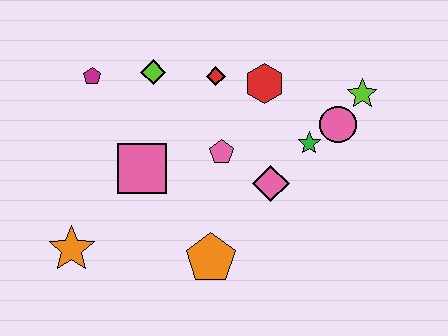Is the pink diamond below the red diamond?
Yes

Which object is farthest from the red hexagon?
The orange star is farthest from the red hexagon.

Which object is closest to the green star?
The pink circle is closest to the green star.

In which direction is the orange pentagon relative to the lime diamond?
The orange pentagon is below the lime diamond.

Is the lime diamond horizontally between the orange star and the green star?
Yes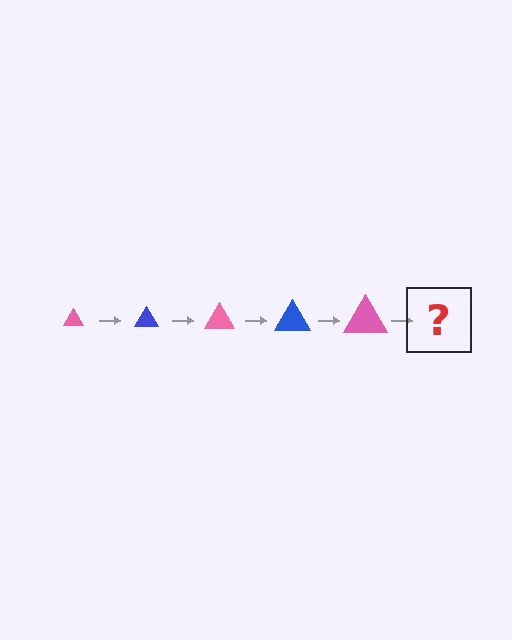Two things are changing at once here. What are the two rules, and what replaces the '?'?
The two rules are that the triangle grows larger each step and the color cycles through pink and blue. The '?' should be a blue triangle, larger than the previous one.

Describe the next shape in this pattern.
It should be a blue triangle, larger than the previous one.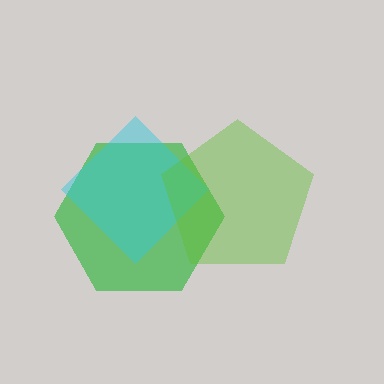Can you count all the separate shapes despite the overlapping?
Yes, there are 3 separate shapes.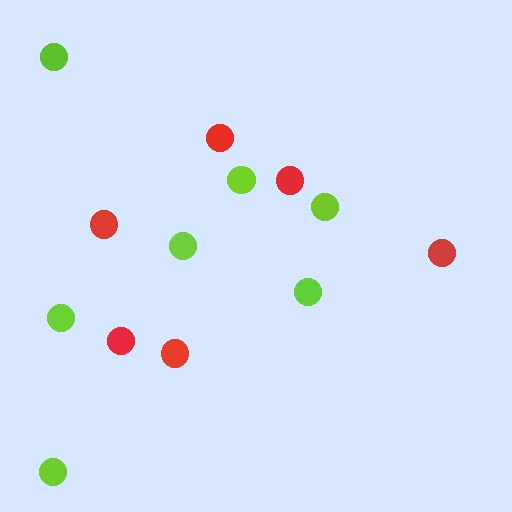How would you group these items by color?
There are 2 groups: one group of red circles (6) and one group of lime circles (7).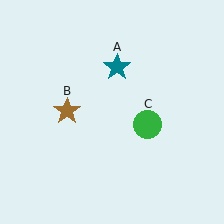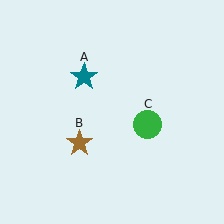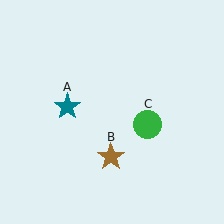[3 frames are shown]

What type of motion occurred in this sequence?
The teal star (object A), brown star (object B) rotated counterclockwise around the center of the scene.